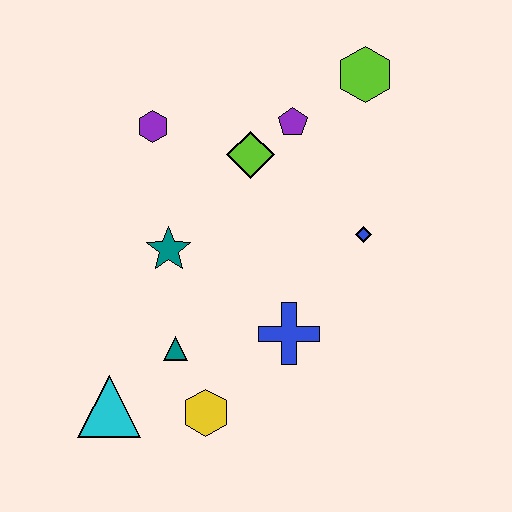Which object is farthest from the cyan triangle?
The lime hexagon is farthest from the cyan triangle.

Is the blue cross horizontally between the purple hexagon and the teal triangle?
No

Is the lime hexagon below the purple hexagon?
No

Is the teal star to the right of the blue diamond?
No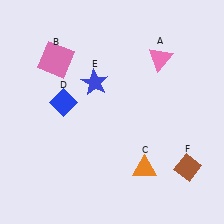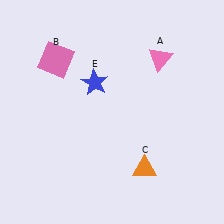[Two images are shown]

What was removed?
The blue diamond (D), the brown diamond (F) were removed in Image 2.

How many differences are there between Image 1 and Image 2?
There are 2 differences between the two images.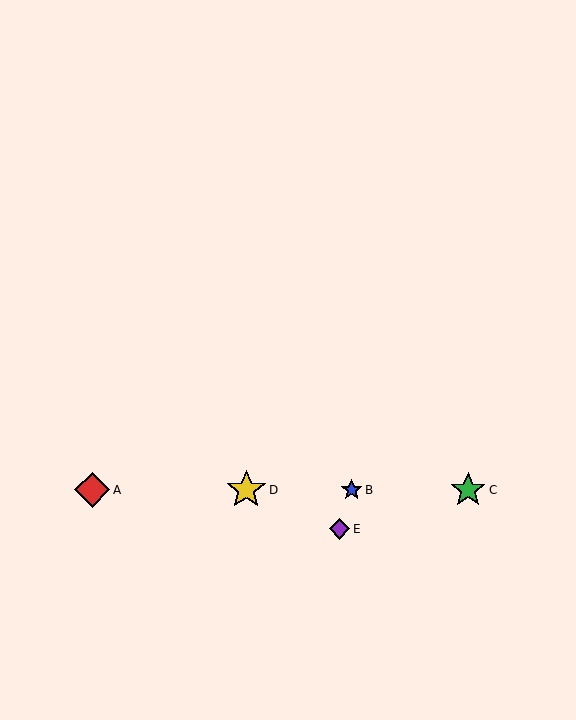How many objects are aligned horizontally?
4 objects (A, B, C, D) are aligned horizontally.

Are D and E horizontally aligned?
No, D is at y≈490 and E is at y≈529.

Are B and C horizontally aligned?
Yes, both are at y≈490.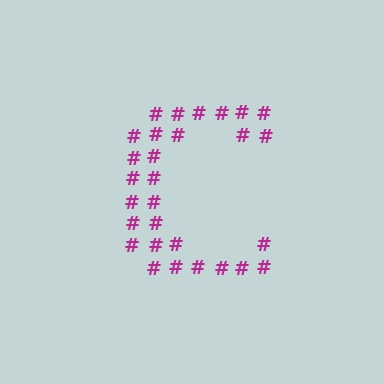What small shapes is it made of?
It is made of small hash symbols.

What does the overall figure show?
The overall figure shows the letter C.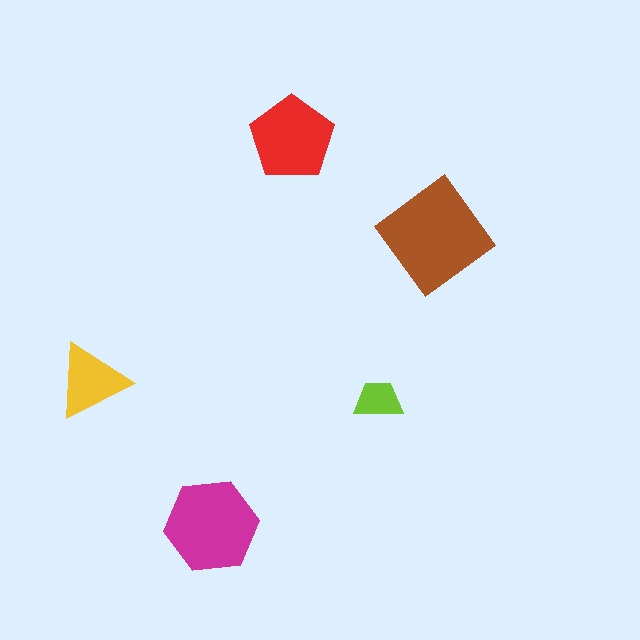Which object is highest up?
The red pentagon is topmost.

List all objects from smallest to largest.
The lime trapezoid, the yellow triangle, the red pentagon, the magenta hexagon, the brown diamond.